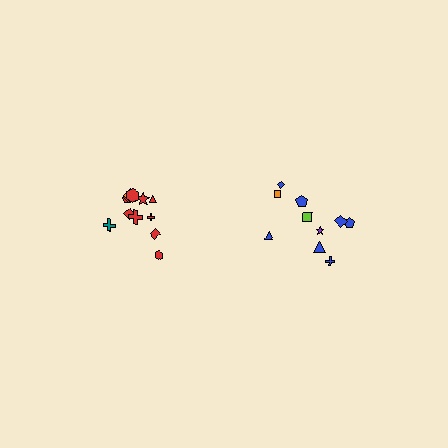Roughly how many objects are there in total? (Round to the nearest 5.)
Roughly 20 objects in total.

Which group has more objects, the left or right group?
The left group.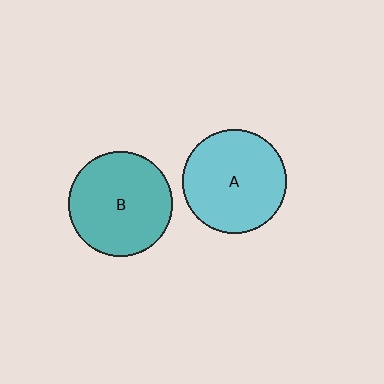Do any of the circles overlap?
No, none of the circles overlap.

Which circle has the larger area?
Circle B (teal).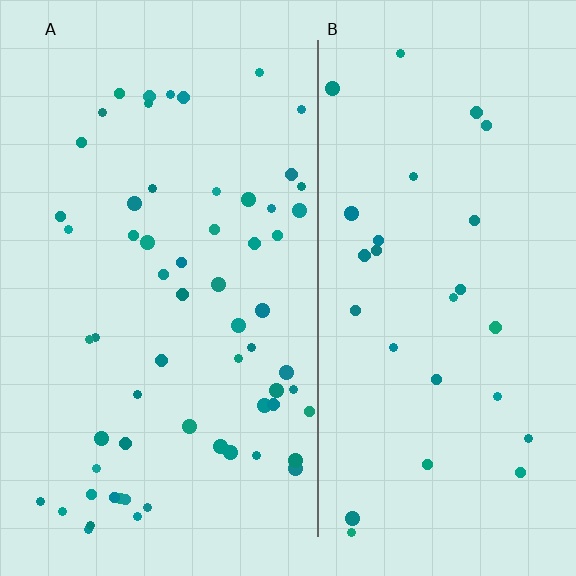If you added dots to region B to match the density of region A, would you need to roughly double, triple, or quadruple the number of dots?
Approximately double.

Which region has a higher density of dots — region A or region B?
A (the left).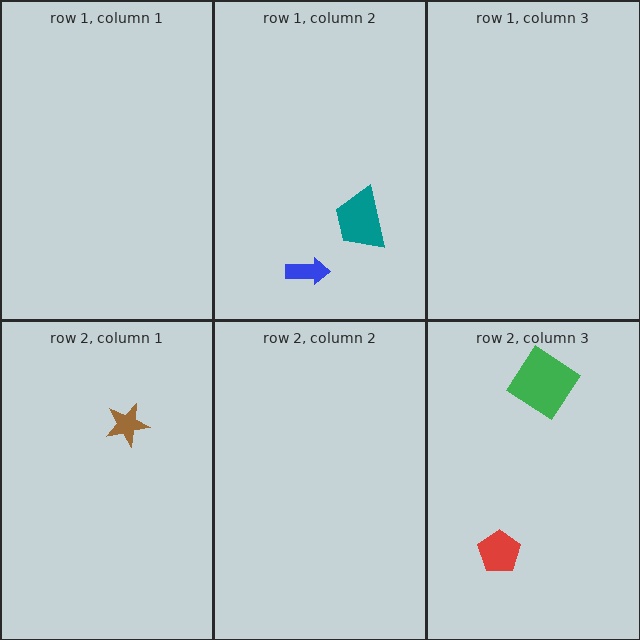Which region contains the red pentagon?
The row 2, column 3 region.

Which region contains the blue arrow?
The row 1, column 2 region.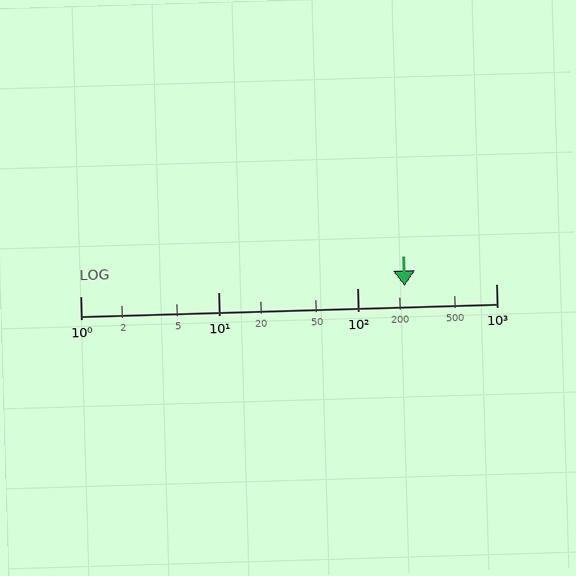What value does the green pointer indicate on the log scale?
The pointer indicates approximately 220.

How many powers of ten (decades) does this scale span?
The scale spans 3 decades, from 1 to 1000.